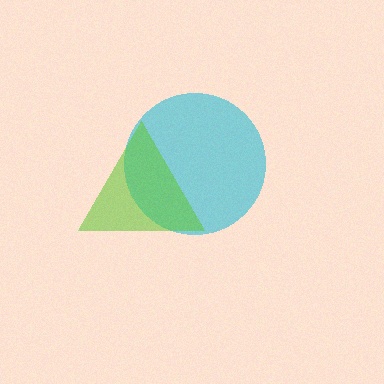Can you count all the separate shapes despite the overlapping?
Yes, there are 2 separate shapes.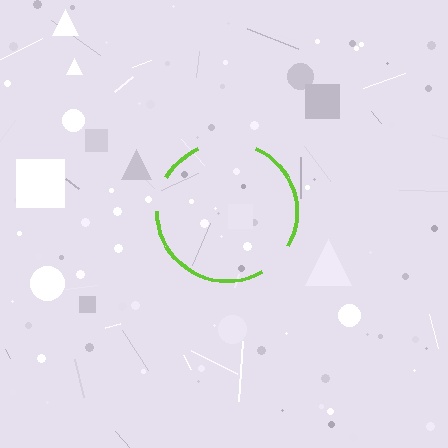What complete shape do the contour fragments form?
The contour fragments form a circle.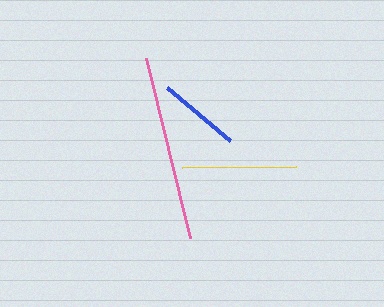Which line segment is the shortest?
The blue line is the shortest at approximately 83 pixels.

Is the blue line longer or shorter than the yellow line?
The yellow line is longer than the blue line.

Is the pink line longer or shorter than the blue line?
The pink line is longer than the blue line.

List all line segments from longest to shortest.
From longest to shortest: pink, yellow, blue.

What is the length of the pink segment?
The pink segment is approximately 185 pixels long.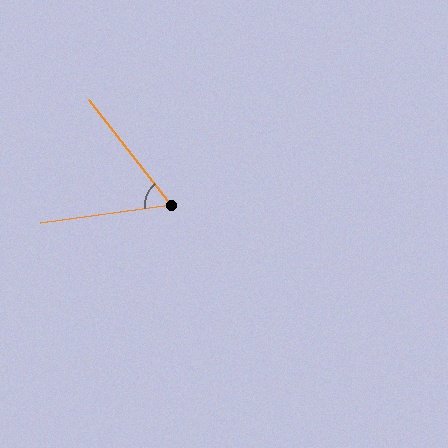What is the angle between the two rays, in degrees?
Approximately 60 degrees.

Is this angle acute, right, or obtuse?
It is acute.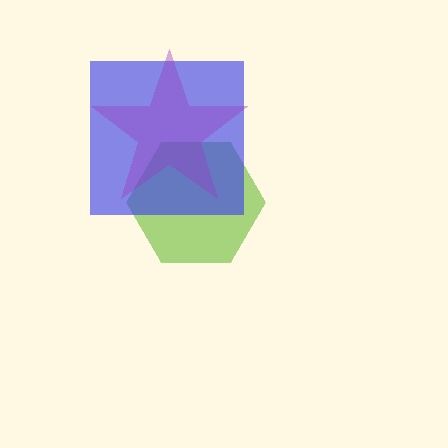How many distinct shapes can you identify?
There are 3 distinct shapes: a lime hexagon, a blue square, a purple star.